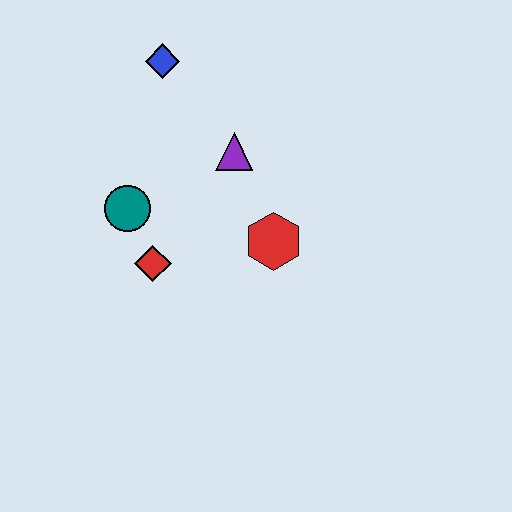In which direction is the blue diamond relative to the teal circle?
The blue diamond is above the teal circle.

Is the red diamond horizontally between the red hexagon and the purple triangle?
No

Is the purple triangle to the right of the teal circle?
Yes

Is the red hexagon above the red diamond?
Yes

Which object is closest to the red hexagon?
The purple triangle is closest to the red hexagon.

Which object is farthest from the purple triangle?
The red diamond is farthest from the purple triangle.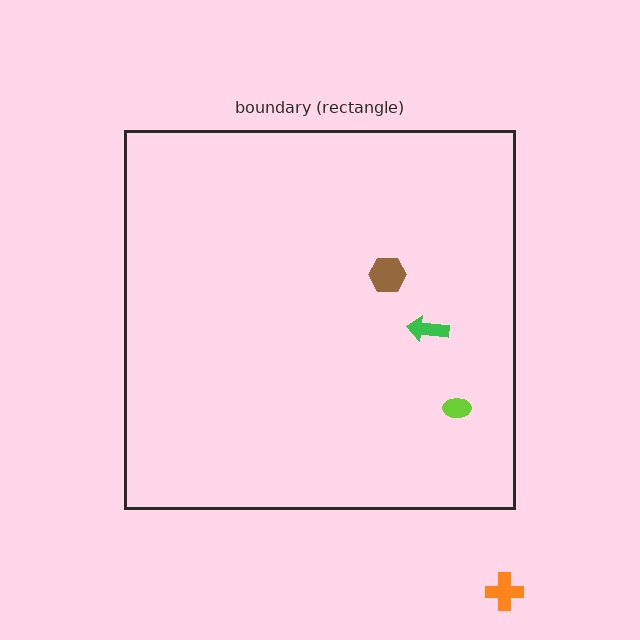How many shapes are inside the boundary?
3 inside, 1 outside.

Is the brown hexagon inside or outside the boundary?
Inside.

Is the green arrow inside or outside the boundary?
Inside.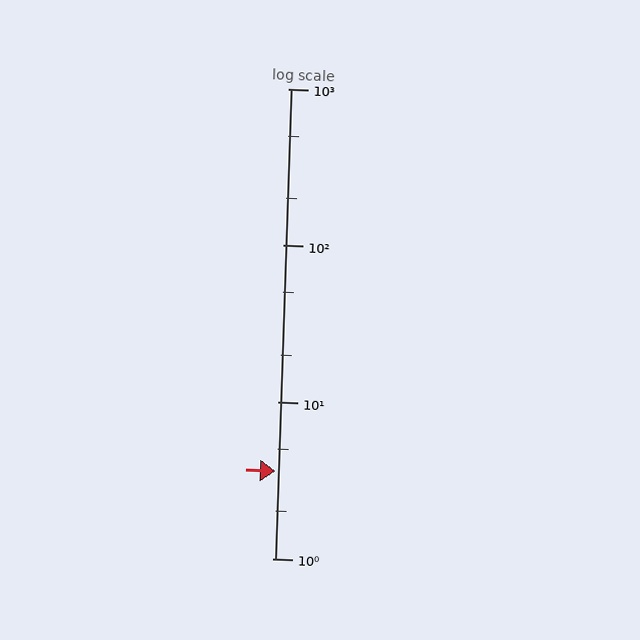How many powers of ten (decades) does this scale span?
The scale spans 3 decades, from 1 to 1000.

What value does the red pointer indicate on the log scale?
The pointer indicates approximately 3.6.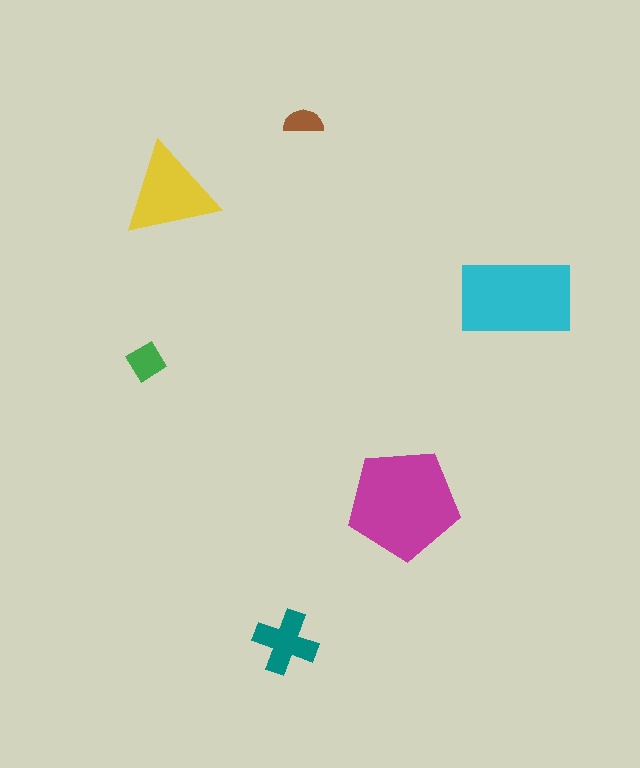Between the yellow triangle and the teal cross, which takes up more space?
The yellow triangle.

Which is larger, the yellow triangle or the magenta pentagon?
The magenta pentagon.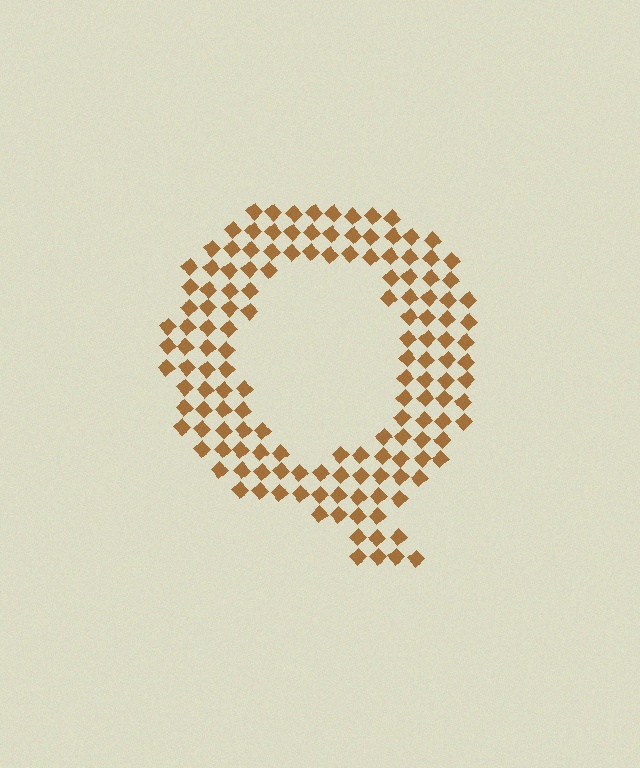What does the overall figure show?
The overall figure shows the letter Q.